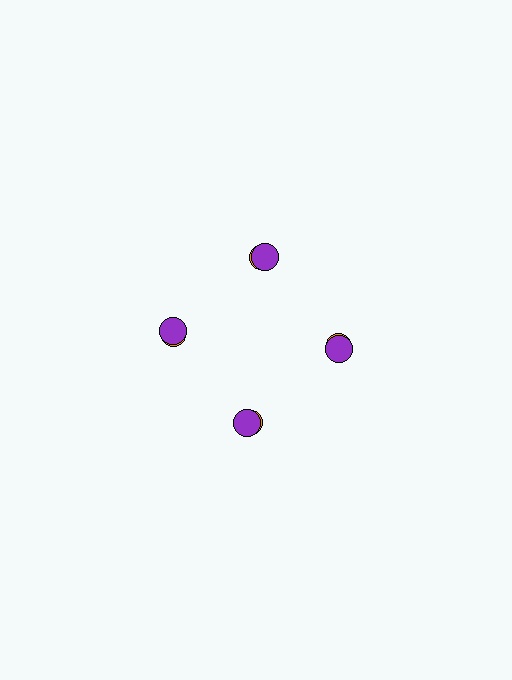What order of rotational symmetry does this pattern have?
This pattern has 4-fold rotational symmetry.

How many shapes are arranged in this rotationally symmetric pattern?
There are 8 shapes, arranged in 4 groups of 2.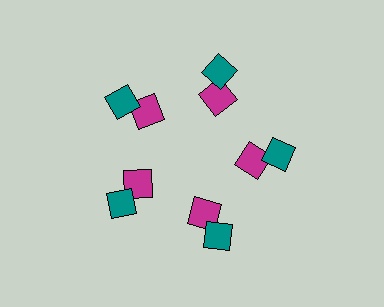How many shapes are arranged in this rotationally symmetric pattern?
There are 10 shapes, arranged in 5 groups of 2.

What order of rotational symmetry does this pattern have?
This pattern has 5-fold rotational symmetry.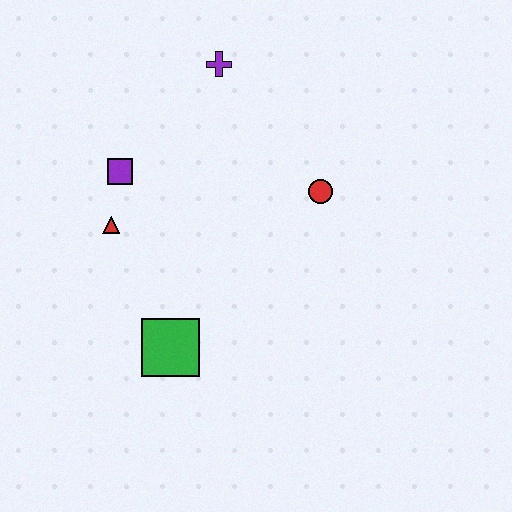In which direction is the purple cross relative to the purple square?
The purple cross is above the purple square.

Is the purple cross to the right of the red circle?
No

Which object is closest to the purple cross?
The purple square is closest to the purple cross.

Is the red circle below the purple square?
Yes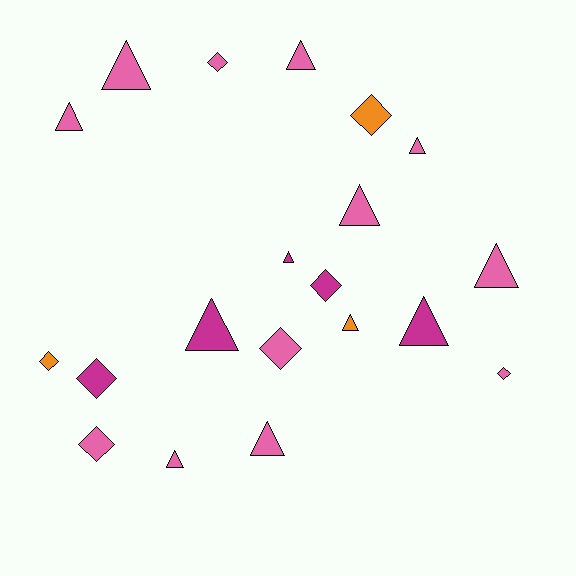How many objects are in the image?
There are 20 objects.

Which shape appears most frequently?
Triangle, with 12 objects.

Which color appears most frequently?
Pink, with 12 objects.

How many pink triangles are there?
There are 8 pink triangles.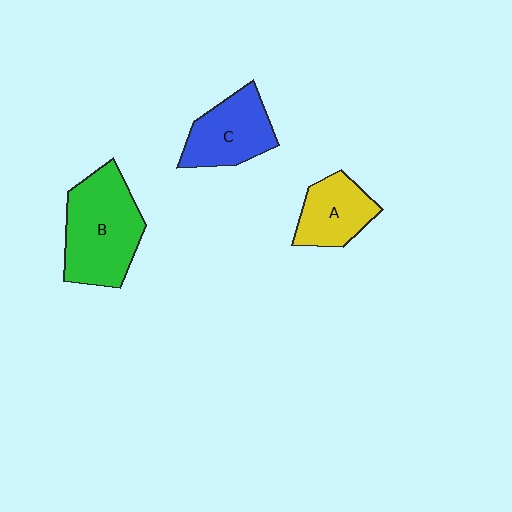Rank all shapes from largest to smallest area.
From largest to smallest: B (green), C (blue), A (yellow).